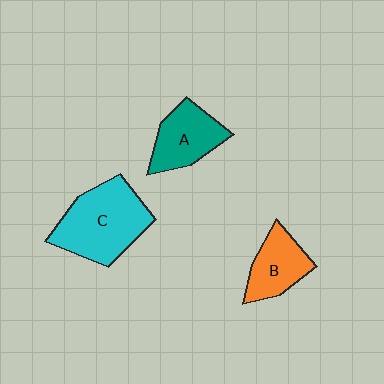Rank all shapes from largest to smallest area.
From largest to smallest: C (cyan), A (teal), B (orange).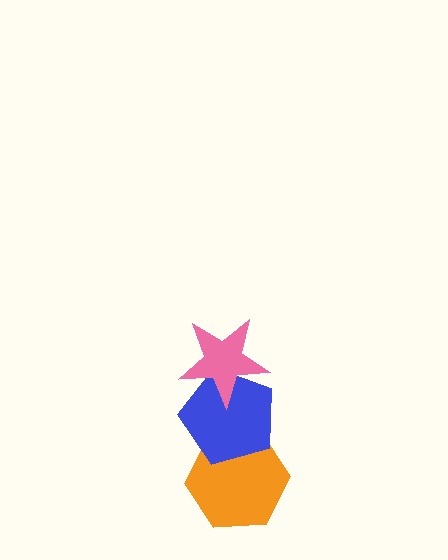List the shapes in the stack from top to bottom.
From top to bottom: the pink star, the blue pentagon, the orange hexagon.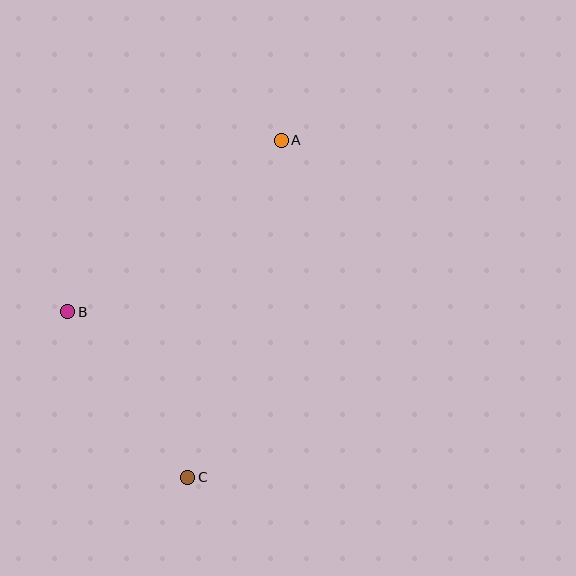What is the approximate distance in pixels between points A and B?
The distance between A and B is approximately 274 pixels.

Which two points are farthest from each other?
Points A and C are farthest from each other.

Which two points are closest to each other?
Points B and C are closest to each other.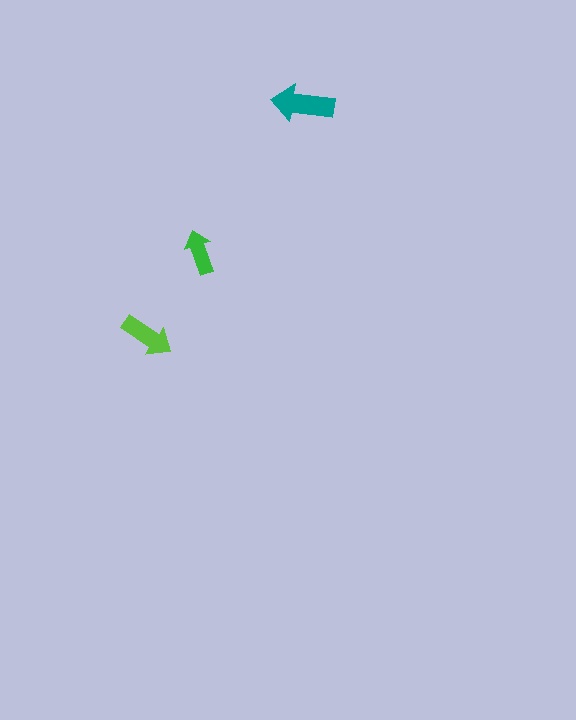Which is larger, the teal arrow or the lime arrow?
The teal one.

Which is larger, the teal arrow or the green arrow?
The teal one.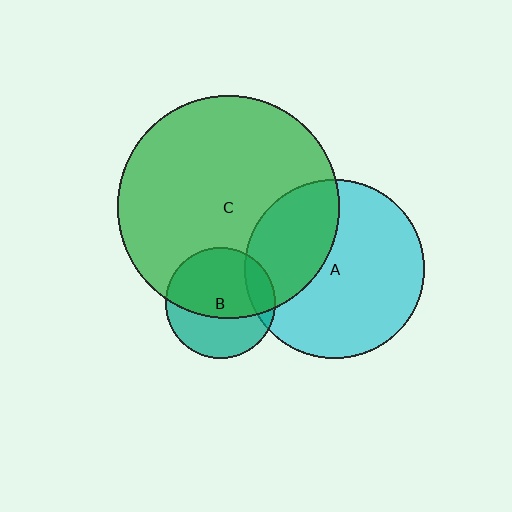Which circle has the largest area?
Circle C (green).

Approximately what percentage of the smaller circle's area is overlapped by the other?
Approximately 15%.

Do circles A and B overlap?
Yes.